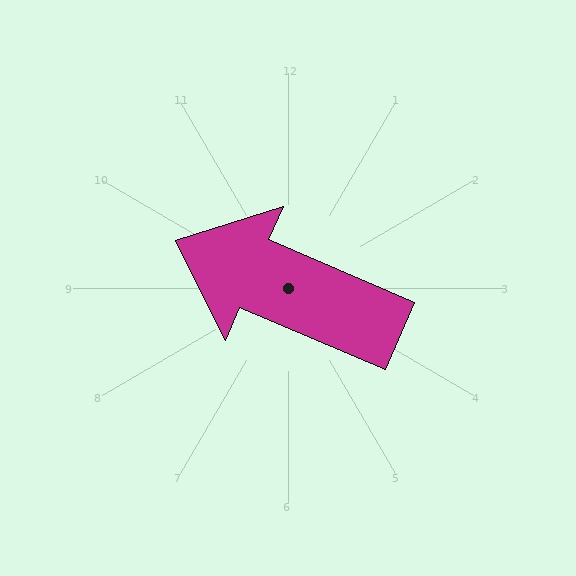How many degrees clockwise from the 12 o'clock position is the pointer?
Approximately 293 degrees.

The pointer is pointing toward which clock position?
Roughly 10 o'clock.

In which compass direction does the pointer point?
Northwest.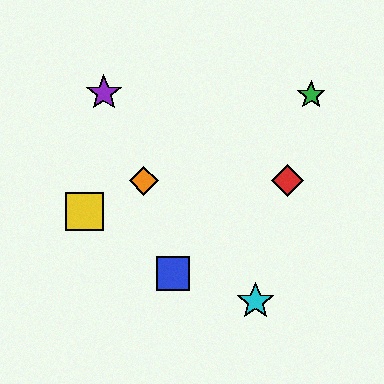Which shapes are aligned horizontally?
The red diamond, the orange diamond are aligned horizontally.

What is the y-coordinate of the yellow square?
The yellow square is at y≈212.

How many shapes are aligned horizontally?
2 shapes (the red diamond, the orange diamond) are aligned horizontally.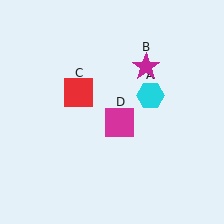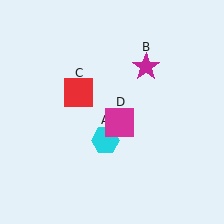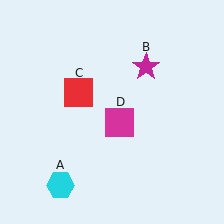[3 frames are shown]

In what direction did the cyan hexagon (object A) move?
The cyan hexagon (object A) moved down and to the left.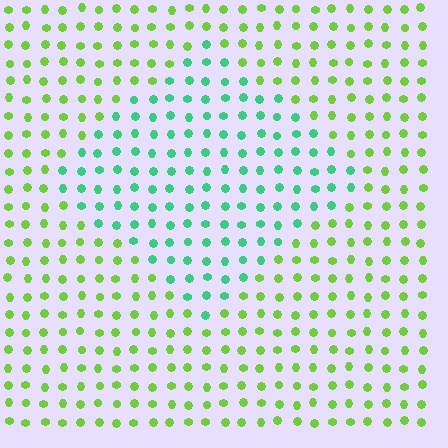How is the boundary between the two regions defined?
The boundary is defined purely by a slight shift in hue (about 50 degrees). Spacing, size, and orientation are identical on both sides.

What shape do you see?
I see a diamond.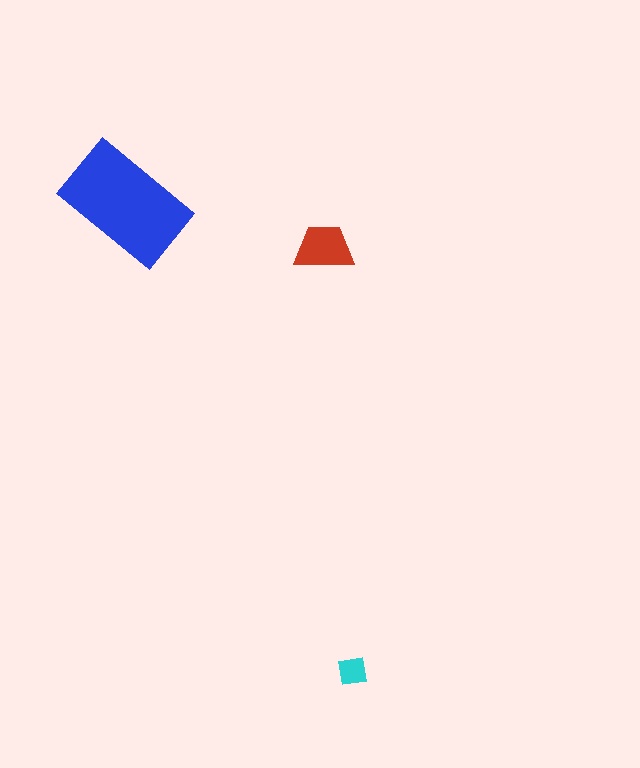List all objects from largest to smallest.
The blue rectangle, the red trapezoid, the cyan square.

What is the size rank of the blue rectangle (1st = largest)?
1st.